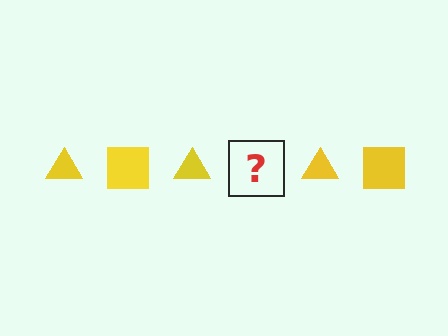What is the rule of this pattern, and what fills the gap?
The rule is that the pattern cycles through triangle, square shapes in yellow. The gap should be filled with a yellow square.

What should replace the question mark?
The question mark should be replaced with a yellow square.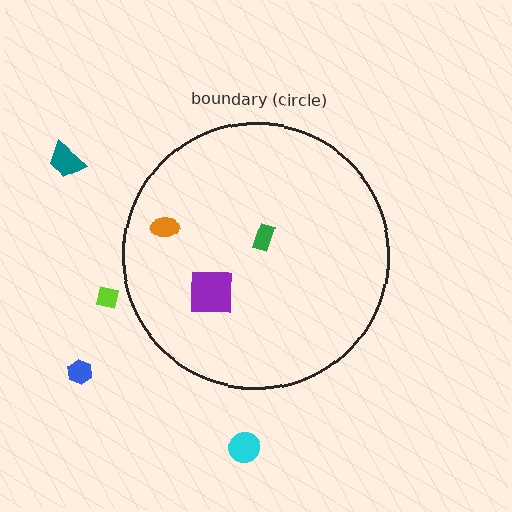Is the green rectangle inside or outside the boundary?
Inside.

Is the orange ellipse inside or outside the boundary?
Inside.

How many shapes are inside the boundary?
3 inside, 4 outside.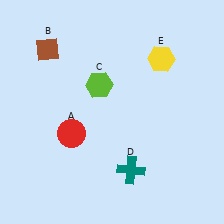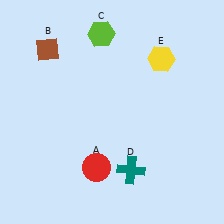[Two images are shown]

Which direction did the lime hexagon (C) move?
The lime hexagon (C) moved up.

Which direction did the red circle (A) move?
The red circle (A) moved down.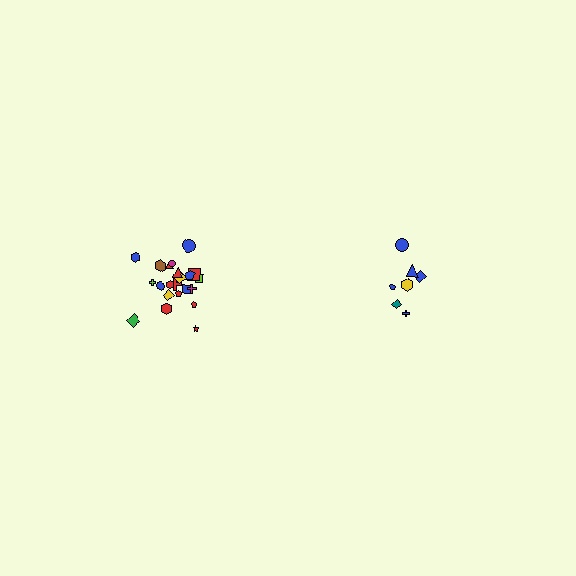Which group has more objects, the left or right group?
The left group.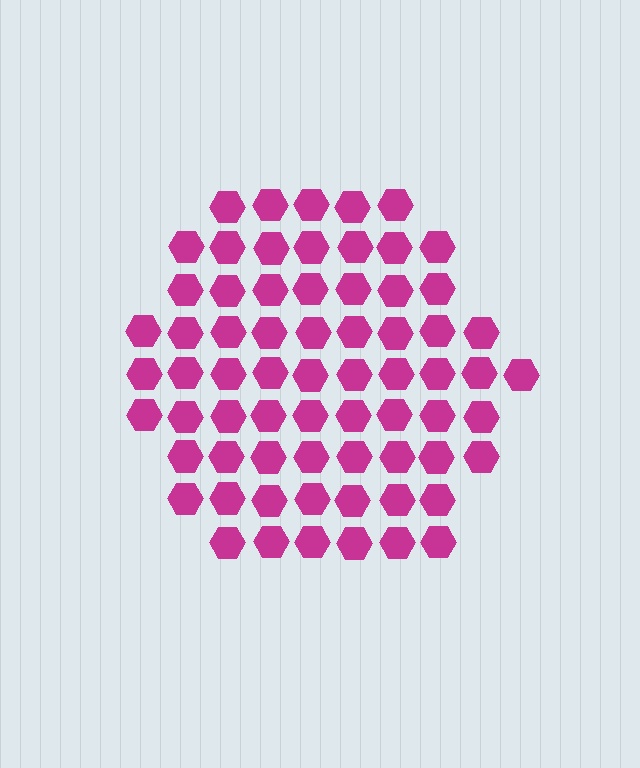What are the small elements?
The small elements are hexagons.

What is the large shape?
The large shape is a hexagon.